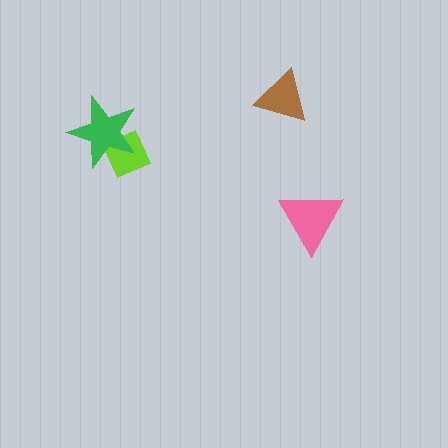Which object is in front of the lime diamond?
The green star is in front of the lime diamond.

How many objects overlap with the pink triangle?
0 objects overlap with the pink triangle.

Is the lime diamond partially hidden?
Yes, it is partially covered by another shape.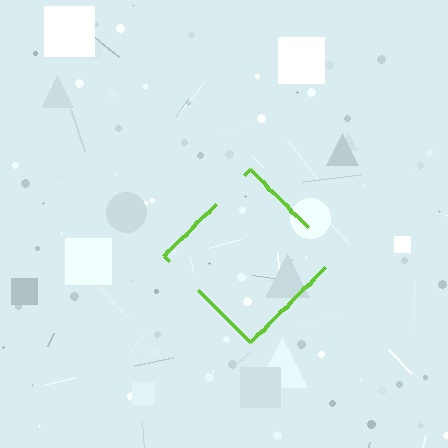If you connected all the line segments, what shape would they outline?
They would outline a diamond.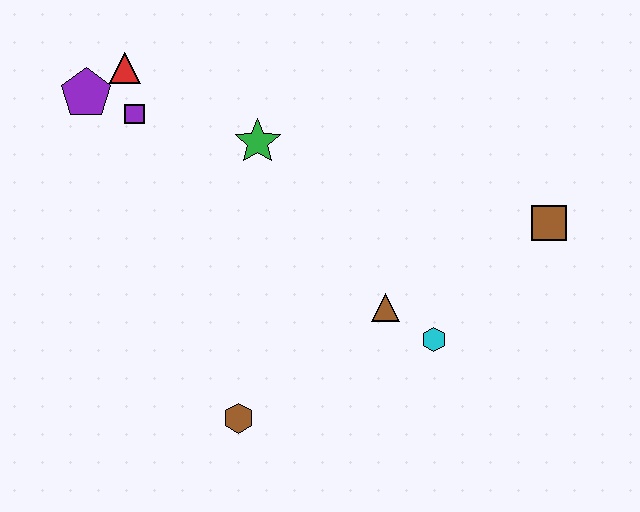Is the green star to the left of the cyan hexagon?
Yes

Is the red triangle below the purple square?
No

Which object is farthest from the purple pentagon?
The brown square is farthest from the purple pentagon.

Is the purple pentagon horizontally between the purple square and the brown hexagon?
No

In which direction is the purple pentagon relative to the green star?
The purple pentagon is to the left of the green star.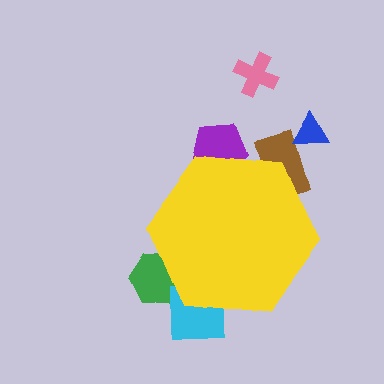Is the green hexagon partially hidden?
Yes, the green hexagon is partially hidden behind the yellow hexagon.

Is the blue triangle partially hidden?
No, the blue triangle is fully visible.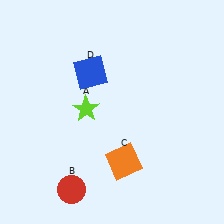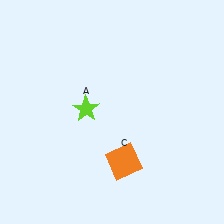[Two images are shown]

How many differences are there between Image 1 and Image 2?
There are 2 differences between the two images.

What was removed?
The red circle (B), the blue square (D) were removed in Image 2.